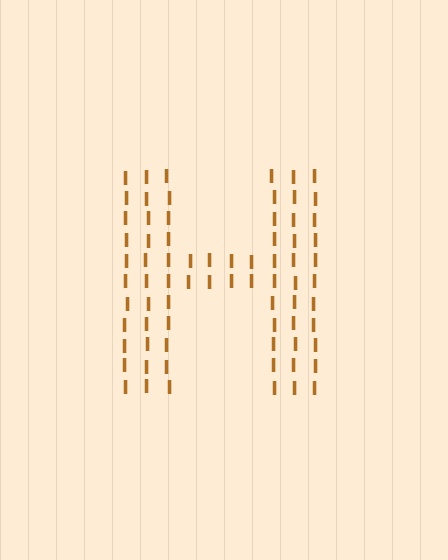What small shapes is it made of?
It is made of small letter I's.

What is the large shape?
The large shape is the letter H.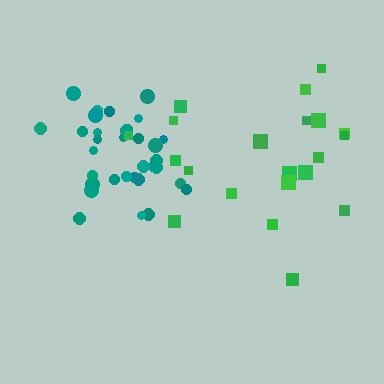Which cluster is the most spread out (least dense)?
Green.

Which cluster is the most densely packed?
Teal.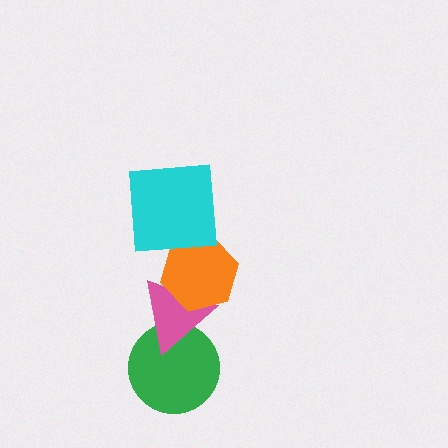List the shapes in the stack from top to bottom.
From top to bottom: the cyan square, the orange hexagon, the pink triangle, the green circle.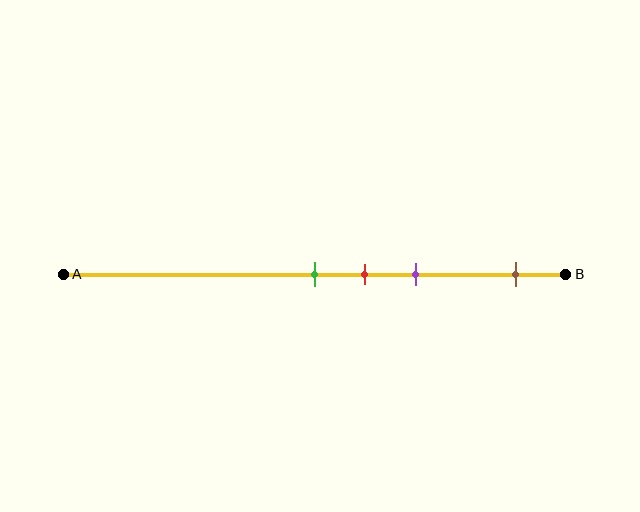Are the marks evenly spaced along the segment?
No, the marks are not evenly spaced.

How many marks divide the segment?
There are 4 marks dividing the segment.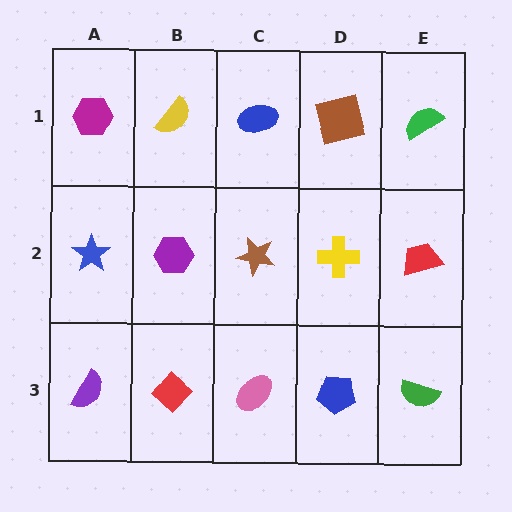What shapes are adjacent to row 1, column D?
A yellow cross (row 2, column D), a blue ellipse (row 1, column C), a green semicircle (row 1, column E).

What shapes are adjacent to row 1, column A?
A blue star (row 2, column A), a yellow semicircle (row 1, column B).